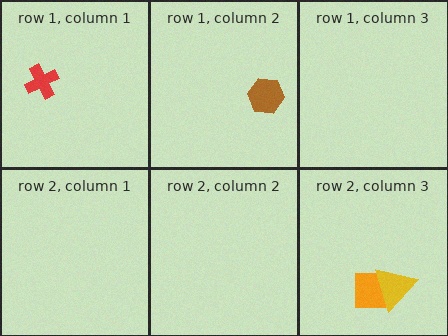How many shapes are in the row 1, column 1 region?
1.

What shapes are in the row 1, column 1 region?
The red cross.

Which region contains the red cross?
The row 1, column 1 region.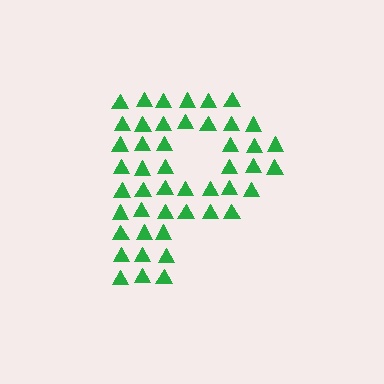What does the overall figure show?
The overall figure shows the letter P.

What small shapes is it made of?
It is made of small triangles.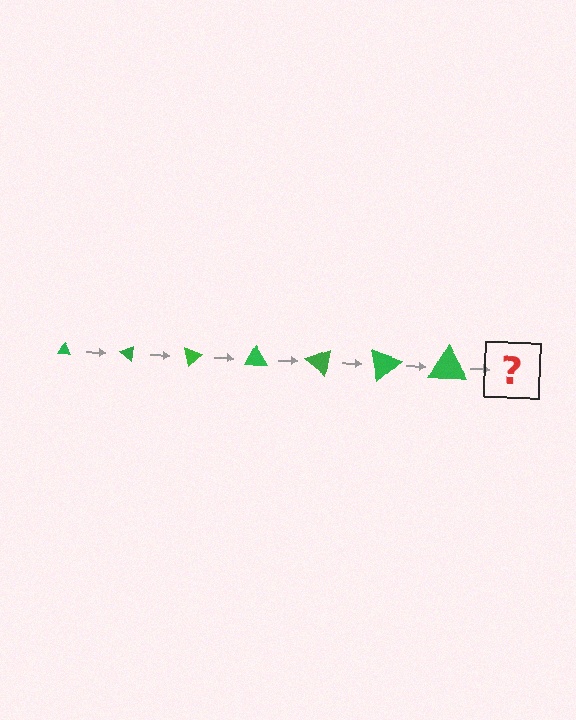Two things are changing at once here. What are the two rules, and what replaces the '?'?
The two rules are that the triangle grows larger each step and it rotates 40 degrees each step. The '?' should be a triangle, larger than the previous one and rotated 280 degrees from the start.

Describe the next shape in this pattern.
It should be a triangle, larger than the previous one and rotated 280 degrees from the start.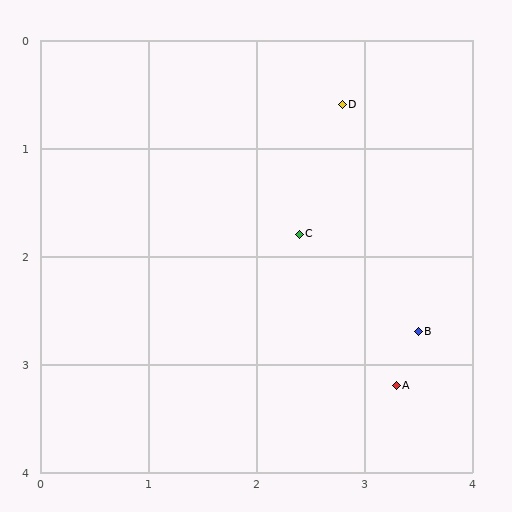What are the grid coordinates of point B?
Point B is at approximately (3.5, 2.7).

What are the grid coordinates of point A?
Point A is at approximately (3.3, 3.2).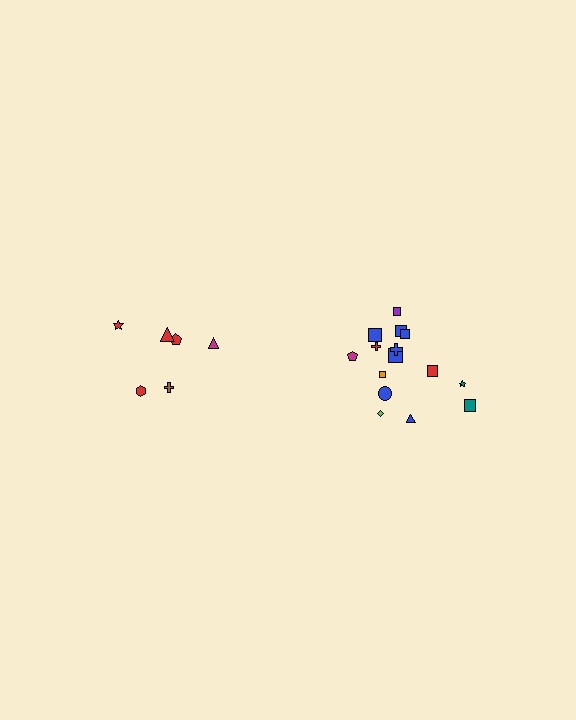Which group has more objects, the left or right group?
The right group.